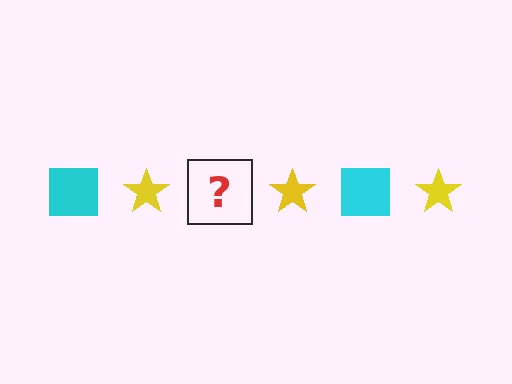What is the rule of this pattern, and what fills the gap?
The rule is that the pattern alternates between cyan square and yellow star. The gap should be filled with a cyan square.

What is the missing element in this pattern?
The missing element is a cyan square.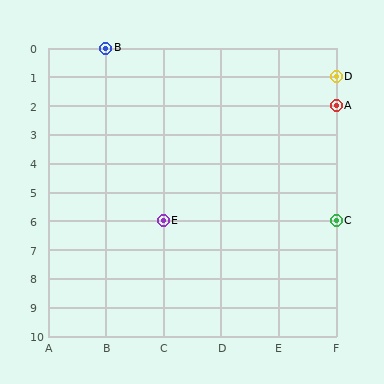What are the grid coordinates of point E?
Point E is at grid coordinates (C, 6).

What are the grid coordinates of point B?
Point B is at grid coordinates (B, 0).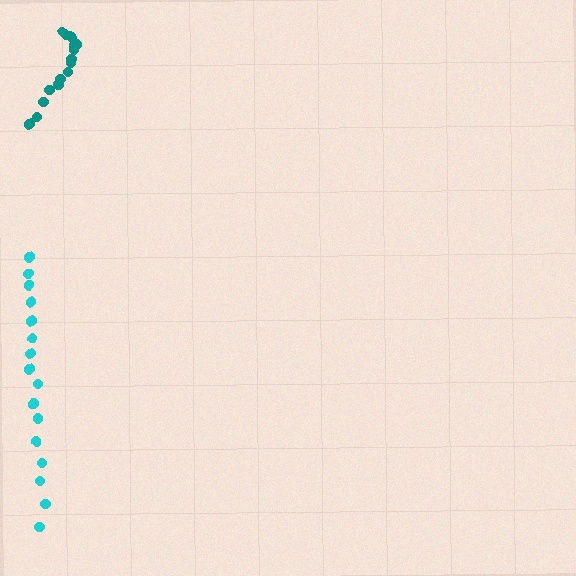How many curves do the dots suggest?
There are 2 distinct paths.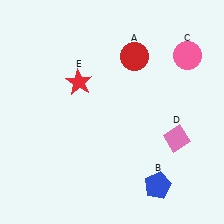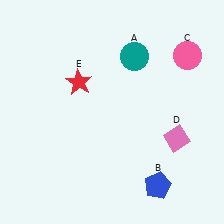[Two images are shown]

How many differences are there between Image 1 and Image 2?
There is 1 difference between the two images.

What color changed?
The circle (A) changed from red in Image 1 to teal in Image 2.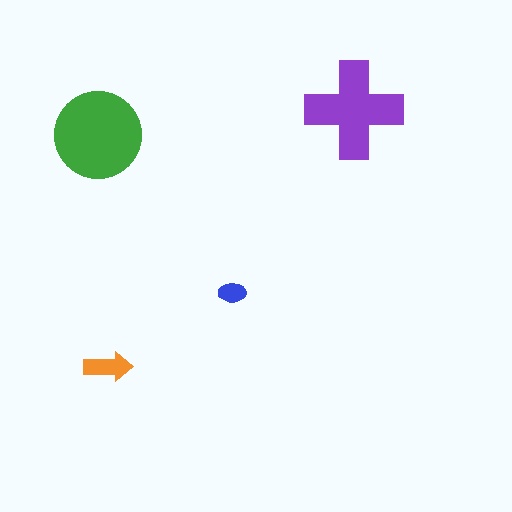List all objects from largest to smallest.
The green circle, the purple cross, the orange arrow, the blue ellipse.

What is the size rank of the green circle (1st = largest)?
1st.